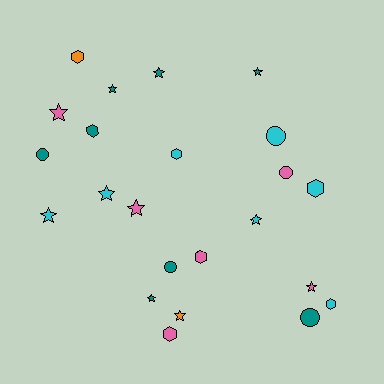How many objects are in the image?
There are 23 objects.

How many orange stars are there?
There is 1 orange star.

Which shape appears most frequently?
Star, with 11 objects.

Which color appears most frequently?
Teal, with 8 objects.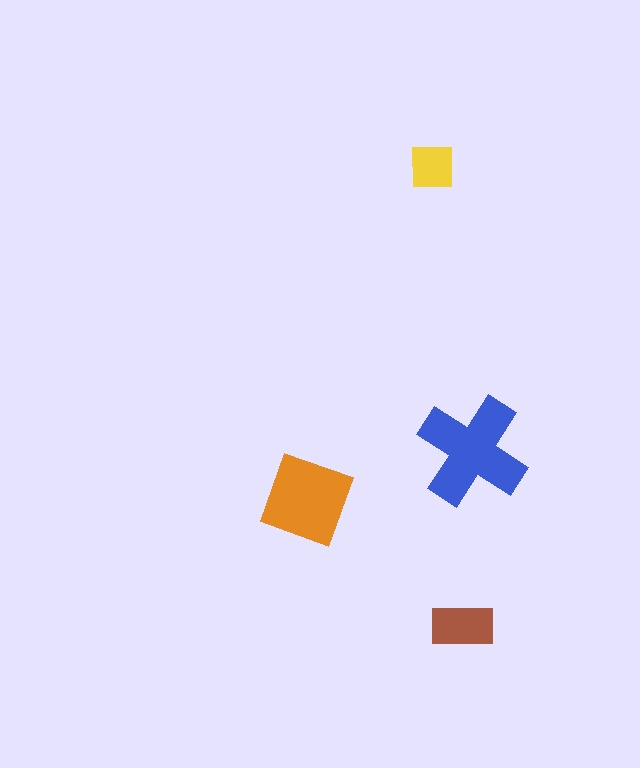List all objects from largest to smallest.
The blue cross, the orange diamond, the brown rectangle, the yellow square.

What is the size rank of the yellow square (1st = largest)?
4th.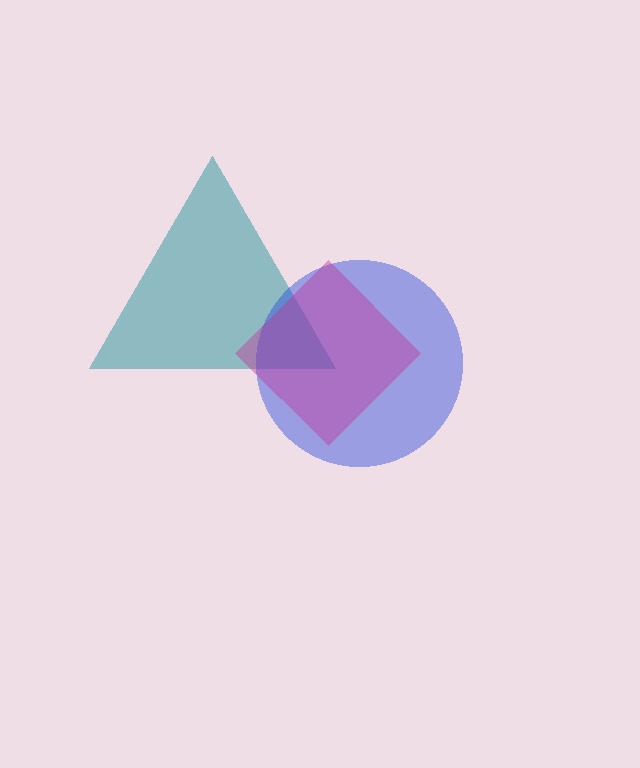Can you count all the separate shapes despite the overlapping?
Yes, there are 3 separate shapes.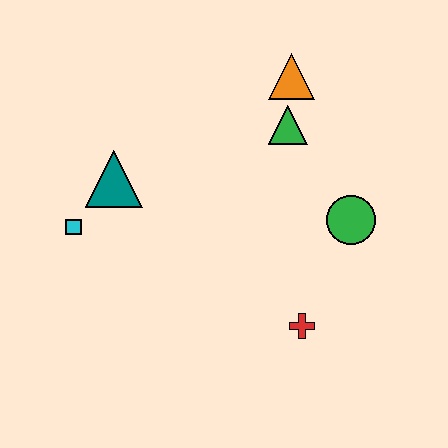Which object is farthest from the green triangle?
The cyan square is farthest from the green triangle.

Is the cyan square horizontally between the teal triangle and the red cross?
No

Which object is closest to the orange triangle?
The green triangle is closest to the orange triangle.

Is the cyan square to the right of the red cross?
No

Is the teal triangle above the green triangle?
No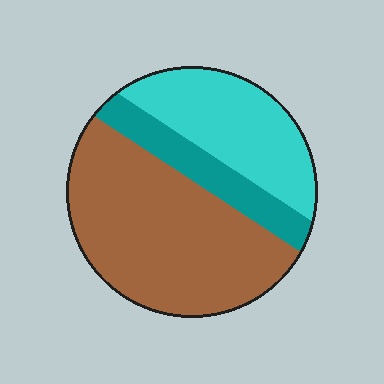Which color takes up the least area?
Teal, at roughly 15%.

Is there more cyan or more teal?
Cyan.